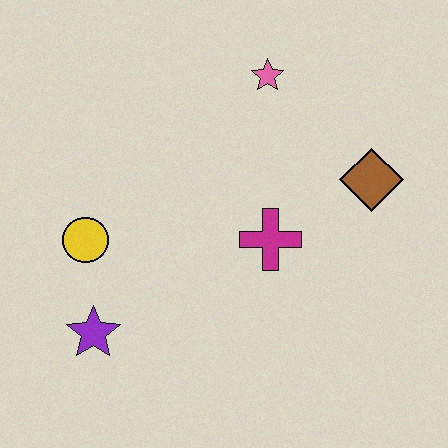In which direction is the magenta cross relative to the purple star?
The magenta cross is to the right of the purple star.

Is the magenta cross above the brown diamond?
No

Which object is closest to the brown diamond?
The magenta cross is closest to the brown diamond.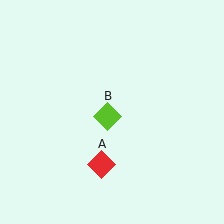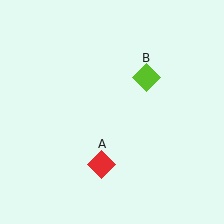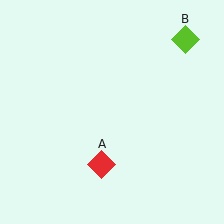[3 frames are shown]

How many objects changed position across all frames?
1 object changed position: lime diamond (object B).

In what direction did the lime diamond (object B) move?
The lime diamond (object B) moved up and to the right.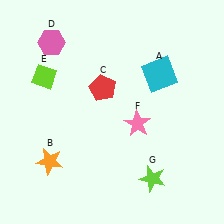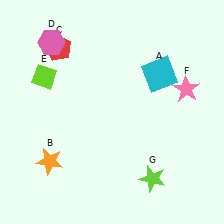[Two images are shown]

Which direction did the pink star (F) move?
The pink star (F) moved right.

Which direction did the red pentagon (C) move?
The red pentagon (C) moved left.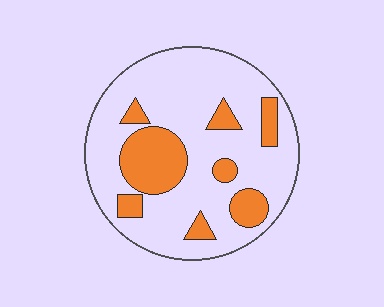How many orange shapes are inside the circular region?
8.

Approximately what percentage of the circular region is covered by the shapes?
Approximately 25%.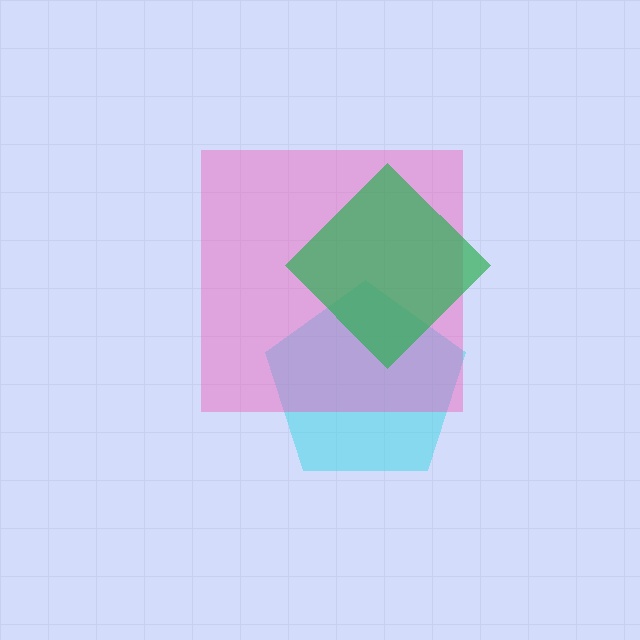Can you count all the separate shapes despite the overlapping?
Yes, there are 3 separate shapes.